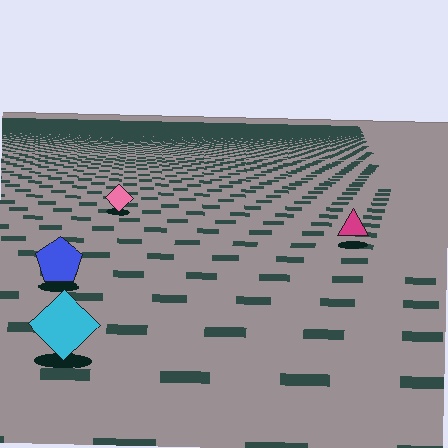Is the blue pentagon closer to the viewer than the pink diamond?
Yes. The blue pentagon is closer — you can tell from the texture gradient: the ground texture is coarser near it.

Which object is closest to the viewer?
The cyan diamond is closest. The texture marks near it are larger and more spread out.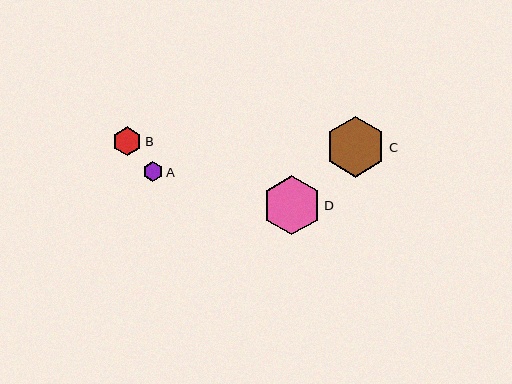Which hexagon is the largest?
Hexagon C is the largest with a size of approximately 61 pixels.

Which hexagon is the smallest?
Hexagon A is the smallest with a size of approximately 20 pixels.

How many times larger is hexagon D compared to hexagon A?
Hexagon D is approximately 2.9 times the size of hexagon A.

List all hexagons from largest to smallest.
From largest to smallest: C, D, B, A.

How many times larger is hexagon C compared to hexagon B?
Hexagon C is approximately 2.1 times the size of hexagon B.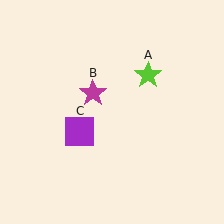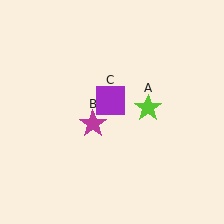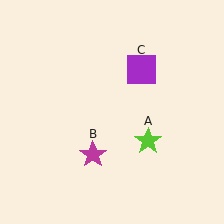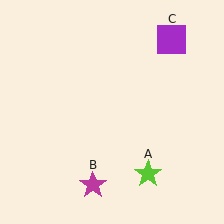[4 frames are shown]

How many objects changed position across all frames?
3 objects changed position: lime star (object A), magenta star (object B), purple square (object C).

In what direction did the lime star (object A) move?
The lime star (object A) moved down.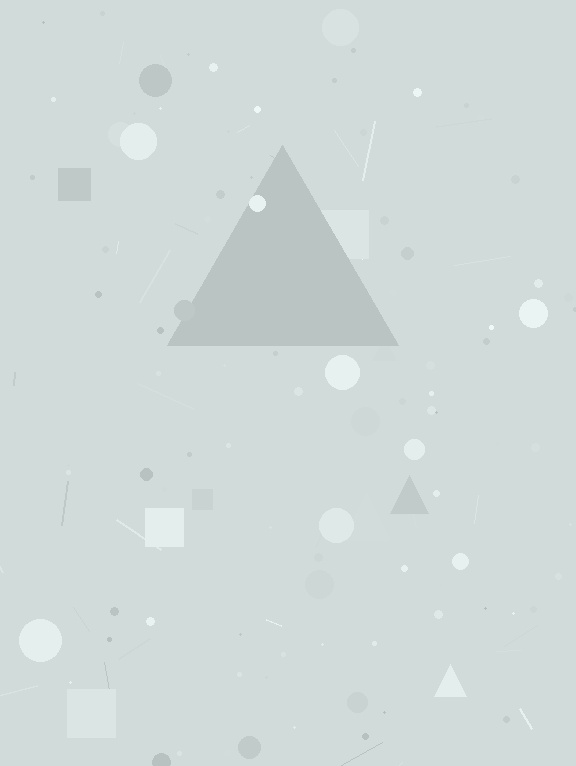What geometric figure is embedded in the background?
A triangle is embedded in the background.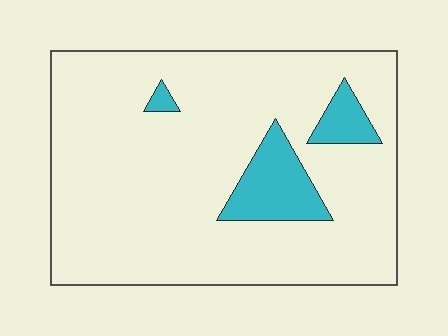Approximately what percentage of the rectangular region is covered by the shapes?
Approximately 10%.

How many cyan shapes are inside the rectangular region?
3.